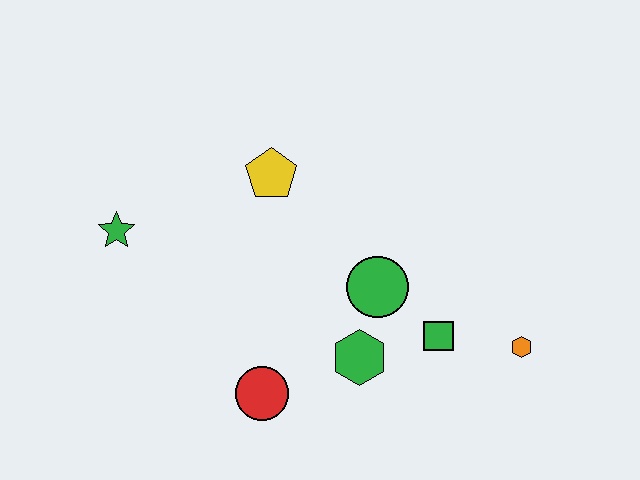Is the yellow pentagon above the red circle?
Yes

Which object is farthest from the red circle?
The orange hexagon is farthest from the red circle.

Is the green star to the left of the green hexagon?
Yes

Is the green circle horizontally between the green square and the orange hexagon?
No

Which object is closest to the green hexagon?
The green circle is closest to the green hexagon.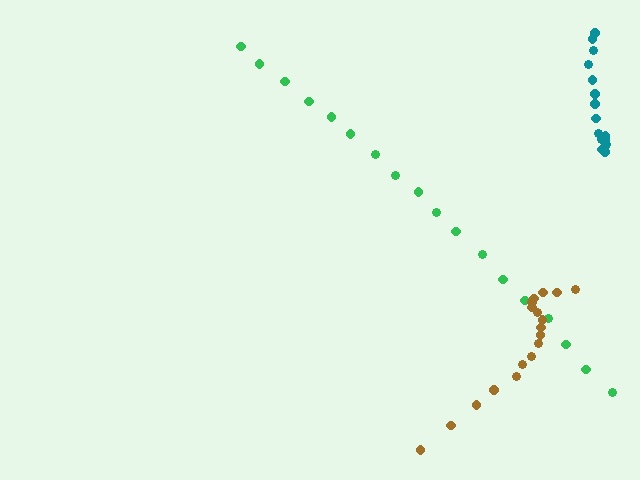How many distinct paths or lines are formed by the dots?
There are 3 distinct paths.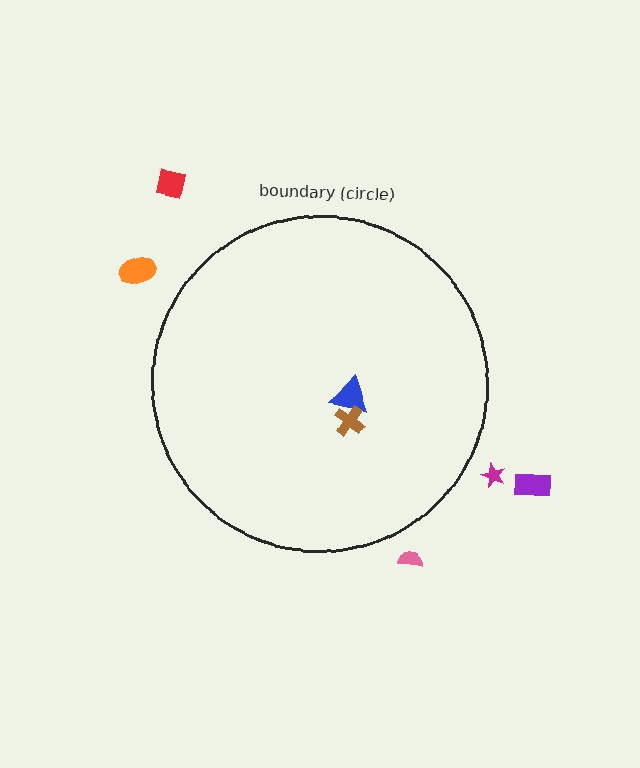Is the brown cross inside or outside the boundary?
Inside.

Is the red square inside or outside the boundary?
Outside.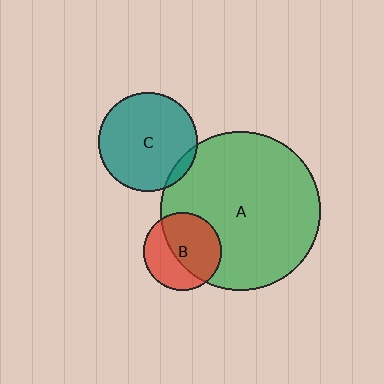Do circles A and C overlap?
Yes.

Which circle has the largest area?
Circle A (green).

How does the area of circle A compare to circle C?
Approximately 2.6 times.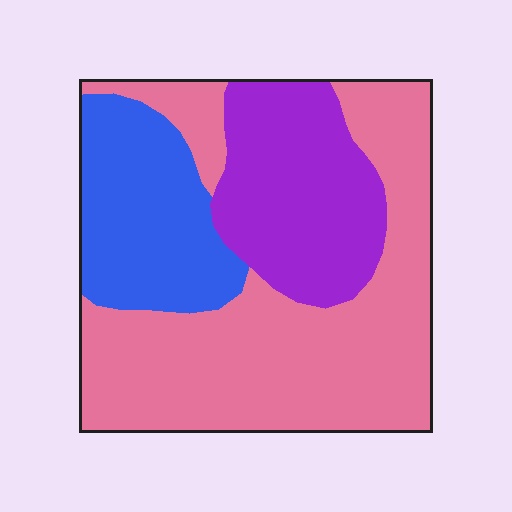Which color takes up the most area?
Pink, at roughly 55%.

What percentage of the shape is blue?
Blue covers 22% of the shape.